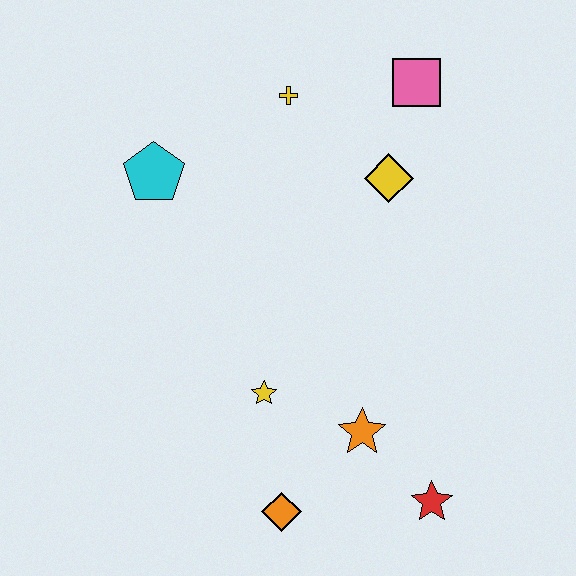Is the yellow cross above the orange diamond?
Yes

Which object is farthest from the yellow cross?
The red star is farthest from the yellow cross.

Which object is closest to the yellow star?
The orange star is closest to the yellow star.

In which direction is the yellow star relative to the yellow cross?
The yellow star is below the yellow cross.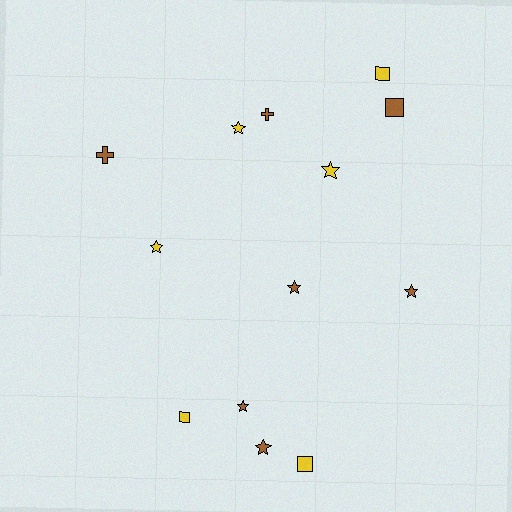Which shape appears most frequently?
Star, with 7 objects.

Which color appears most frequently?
Brown, with 7 objects.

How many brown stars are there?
There are 4 brown stars.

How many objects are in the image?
There are 13 objects.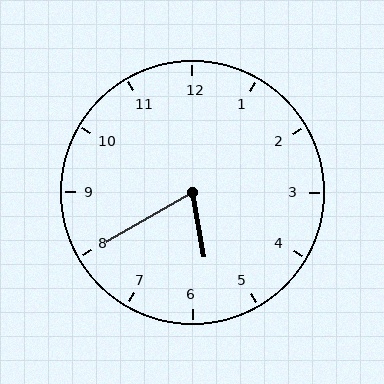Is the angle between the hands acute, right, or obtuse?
It is acute.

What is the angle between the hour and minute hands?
Approximately 70 degrees.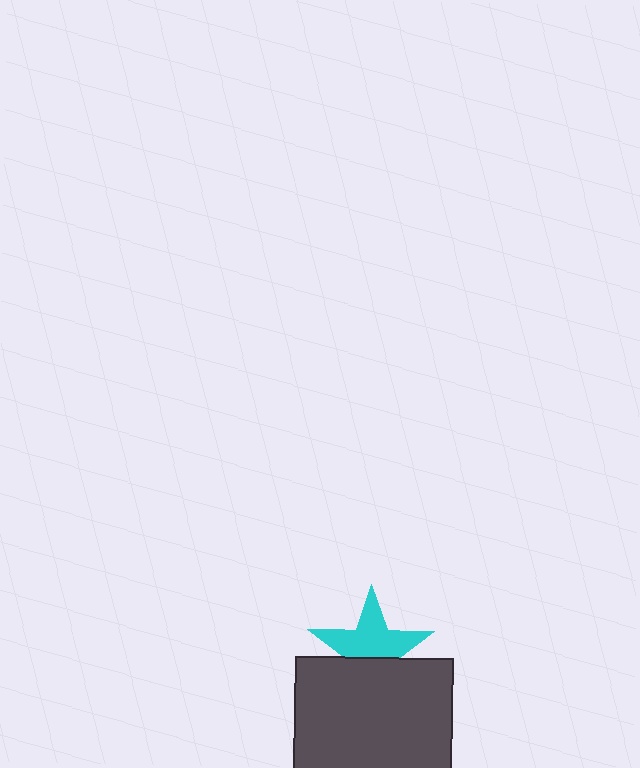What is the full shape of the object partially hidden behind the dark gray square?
The partially hidden object is a cyan star.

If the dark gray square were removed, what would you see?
You would see the complete cyan star.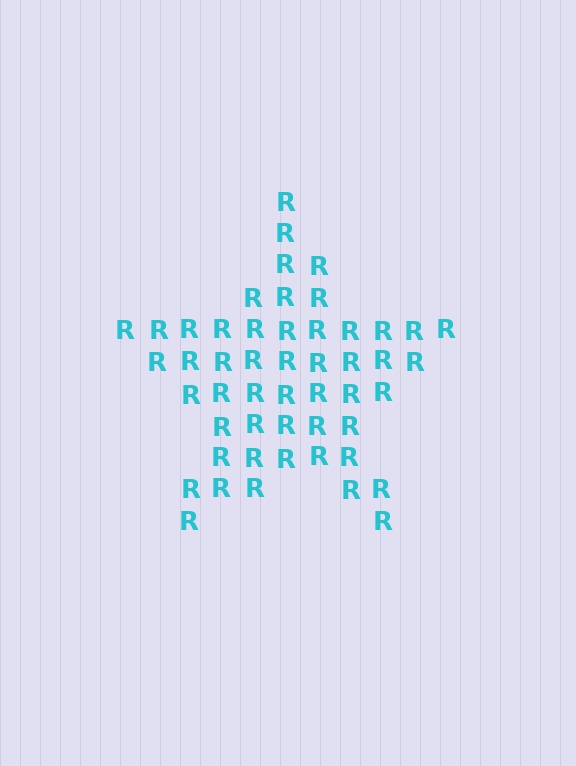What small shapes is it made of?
It is made of small letter R's.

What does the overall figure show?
The overall figure shows a star.